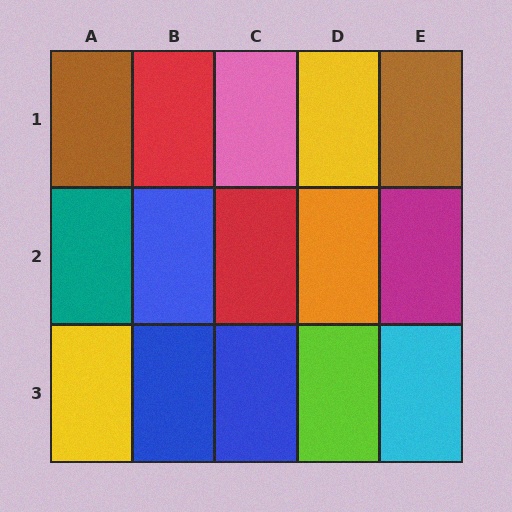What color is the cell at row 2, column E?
Magenta.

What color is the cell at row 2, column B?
Blue.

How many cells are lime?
1 cell is lime.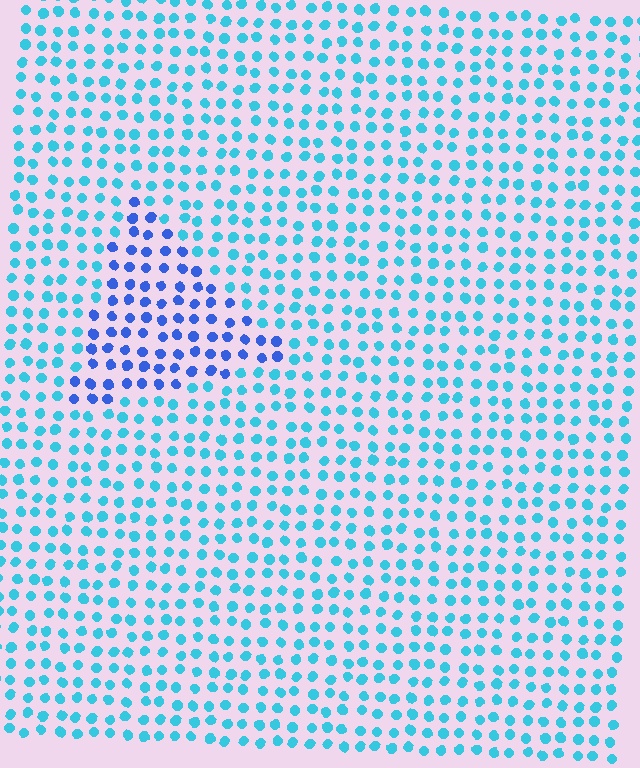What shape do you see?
I see a triangle.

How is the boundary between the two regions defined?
The boundary is defined purely by a slight shift in hue (about 37 degrees). Spacing, size, and orientation are identical on both sides.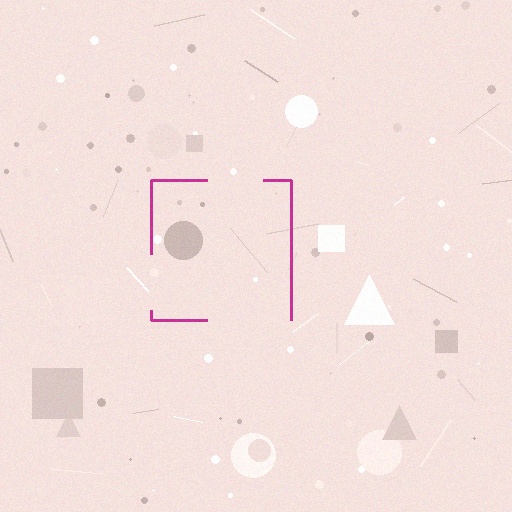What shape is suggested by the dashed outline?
The dashed outline suggests a square.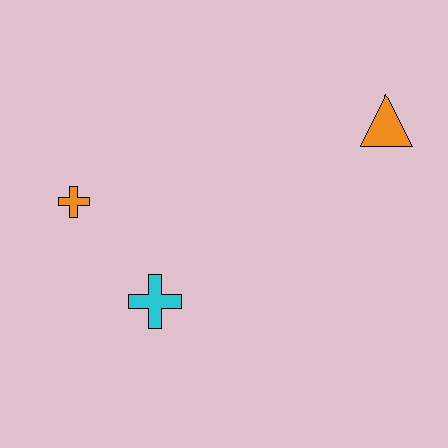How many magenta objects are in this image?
There are no magenta objects.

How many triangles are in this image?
There is 1 triangle.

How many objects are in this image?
There are 3 objects.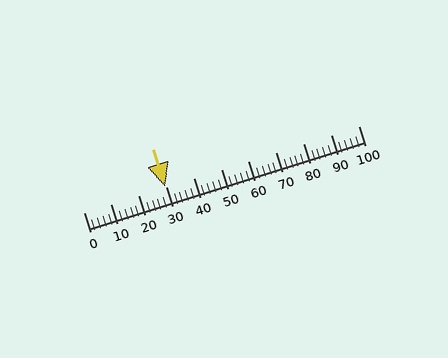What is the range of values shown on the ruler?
The ruler shows values from 0 to 100.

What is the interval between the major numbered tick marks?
The major tick marks are spaced 10 units apart.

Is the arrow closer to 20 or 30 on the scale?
The arrow is closer to 30.